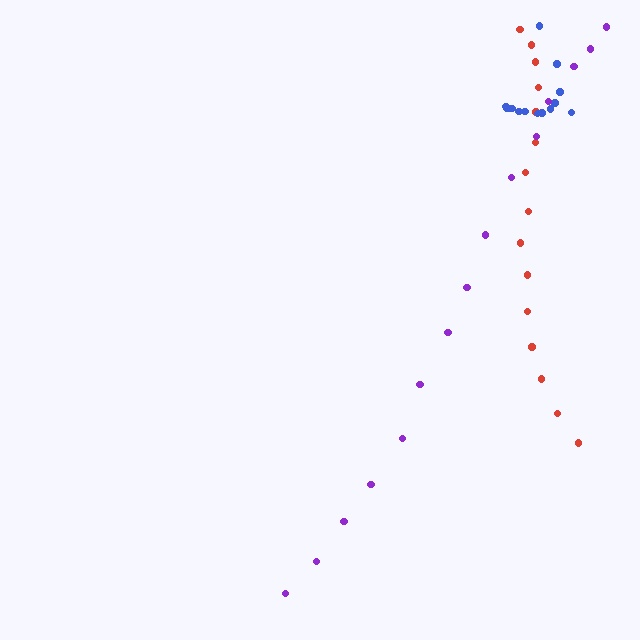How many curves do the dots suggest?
There are 3 distinct paths.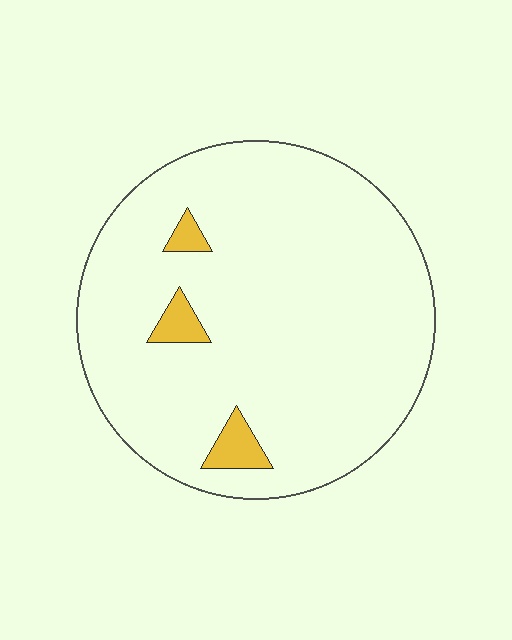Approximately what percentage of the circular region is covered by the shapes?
Approximately 5%.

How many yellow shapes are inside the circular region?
3.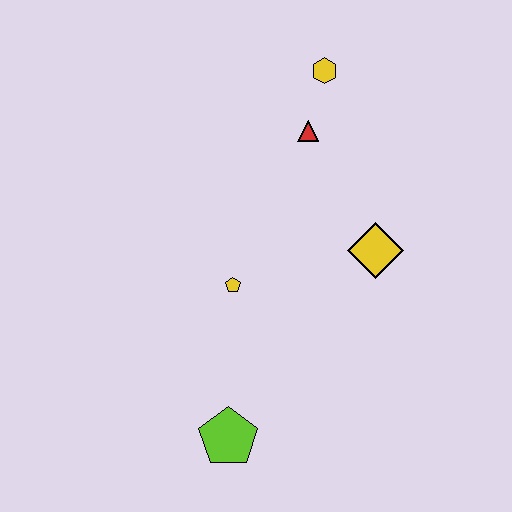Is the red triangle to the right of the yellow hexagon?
No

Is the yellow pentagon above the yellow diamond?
No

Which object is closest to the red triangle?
The yellow hexagon is closest to the red triangle.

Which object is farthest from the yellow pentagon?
The yellow hexagon is farthest from the yellow pentagon.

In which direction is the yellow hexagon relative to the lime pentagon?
The yellow hexagon is above the lime pentagon.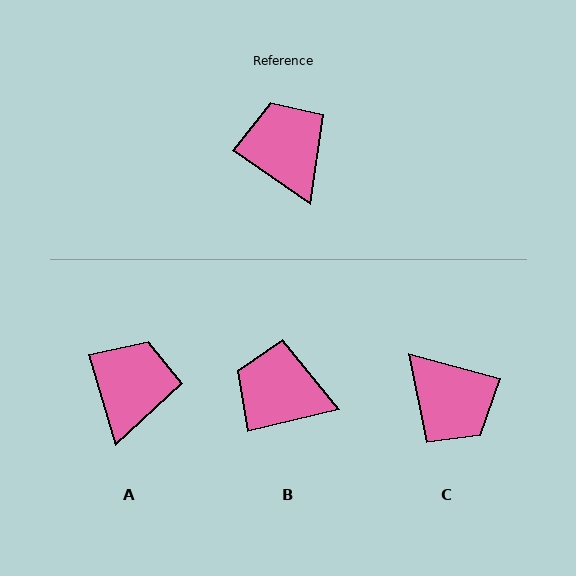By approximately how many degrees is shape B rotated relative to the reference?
Approximately 48 degrees counter-clockwise.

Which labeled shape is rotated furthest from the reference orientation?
C, about 160 degrees away.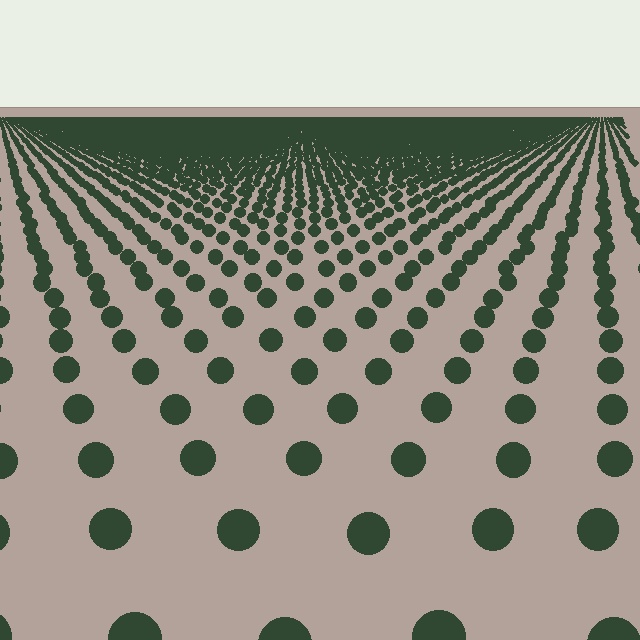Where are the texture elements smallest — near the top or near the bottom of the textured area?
Near the top.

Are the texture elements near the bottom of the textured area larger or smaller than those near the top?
Larger. Near the bottom, elements are closer to the viewer and appear at a bigger on-screen size.